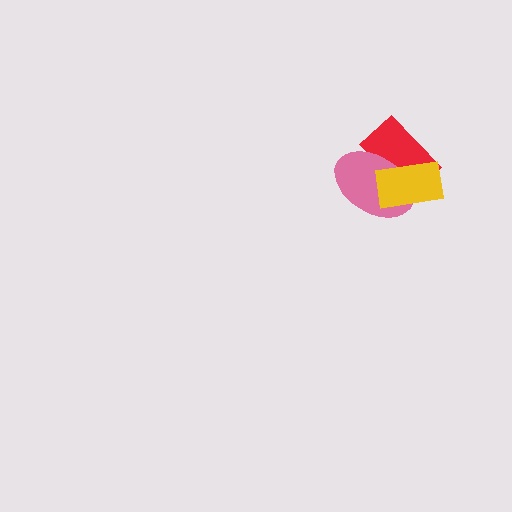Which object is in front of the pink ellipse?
The yellow rectangle is in front of the pink ellipse.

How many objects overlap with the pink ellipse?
2 objects overlap with the pink ellipse.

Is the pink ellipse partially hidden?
Yes, it is partially covered by another shape.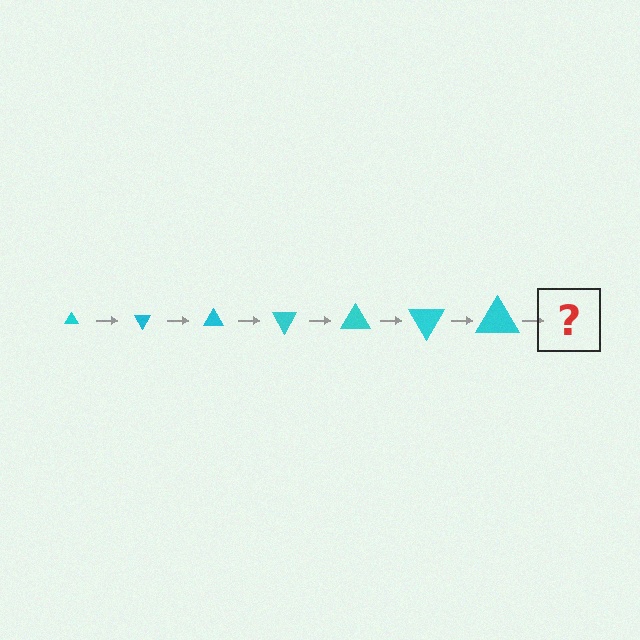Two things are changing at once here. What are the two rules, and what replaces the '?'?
The two rules are that the triangle grows larger each step and it rotates 60 degrees each step. The '?' should be a triangle, larger than the previous one and rotated 420 degrees from the start.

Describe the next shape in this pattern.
It should be a triangle, larger than the previous one and rotated 420 degrees from the start.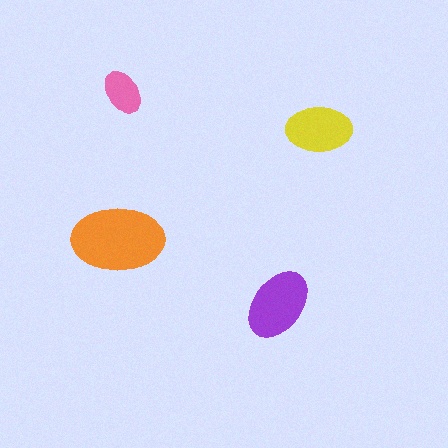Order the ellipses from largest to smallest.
the orange one, the purple one, the yellow one, the pink one.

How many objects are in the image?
There are 4 objects in the image.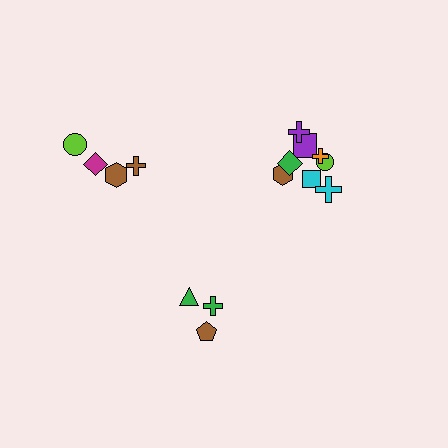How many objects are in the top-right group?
There are 8 objects.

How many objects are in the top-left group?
There are 4 objects.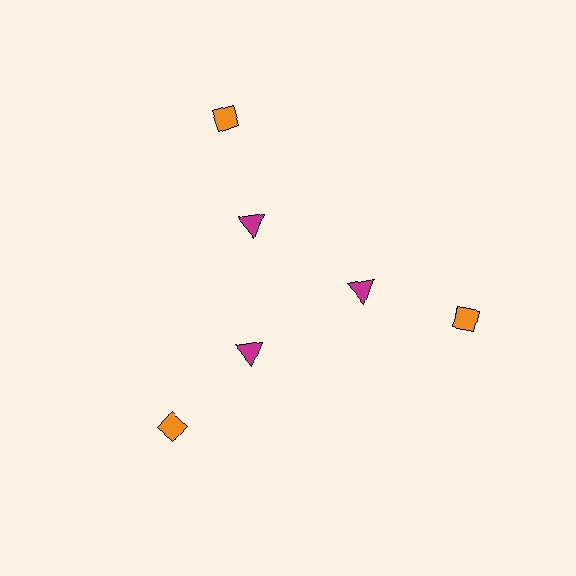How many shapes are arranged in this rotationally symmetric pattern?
There are 6 shapes, arranged in 3 groups of 2.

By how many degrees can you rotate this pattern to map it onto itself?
The pattern maps onto itself every 120 degrees of rotation.